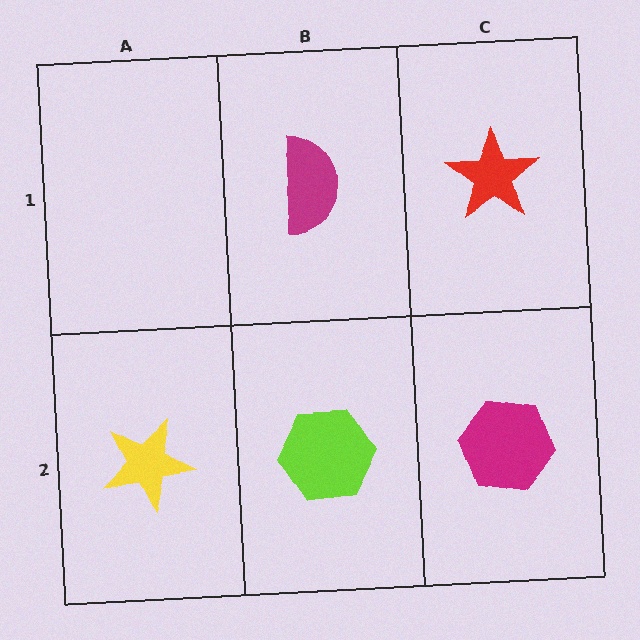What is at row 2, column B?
A lime hexagon.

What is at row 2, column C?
A magenta hexagon.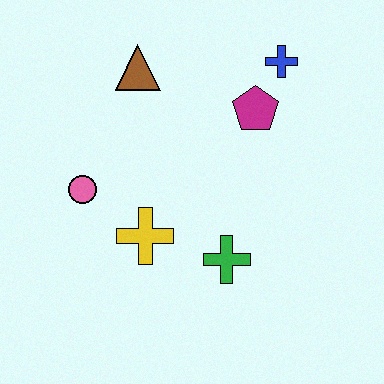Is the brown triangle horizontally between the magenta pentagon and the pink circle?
Yes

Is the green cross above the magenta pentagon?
No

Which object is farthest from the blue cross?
The pink circle is farthest from the blue cross.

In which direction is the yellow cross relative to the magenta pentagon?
The yellow cross is below the magenta pentagon.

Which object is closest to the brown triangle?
The magenta pentagon is closest to the brown triangle.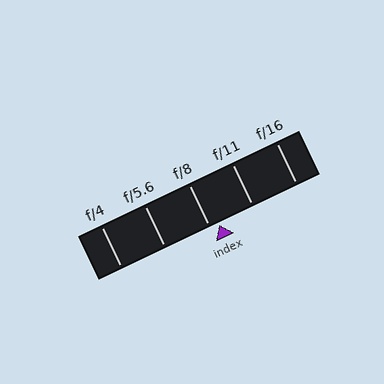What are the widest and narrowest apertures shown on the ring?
The widest aperture shown is f/4 and the narrowest is f/16.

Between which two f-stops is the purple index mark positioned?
The index mark is between f/8 and f/11.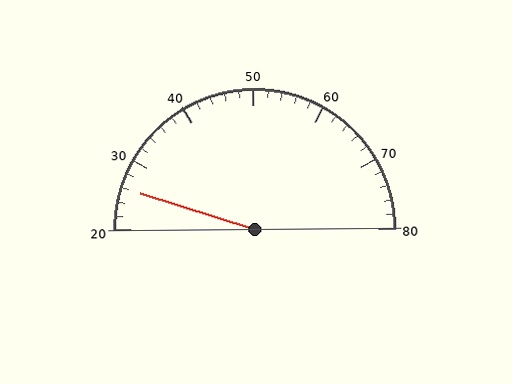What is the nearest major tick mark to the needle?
The nearest major tick mark is 30.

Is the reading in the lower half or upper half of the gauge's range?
The reading is in the lower half of the range (20 to 80).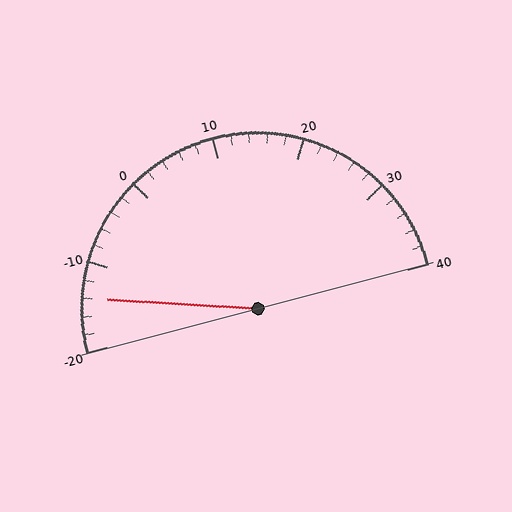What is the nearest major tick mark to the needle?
The nearest major tick mark is -10.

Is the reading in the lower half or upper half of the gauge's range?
The reading is in the lower half of the range (-20 to 40).